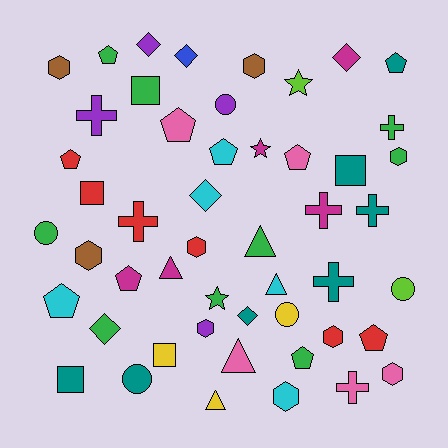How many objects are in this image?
There are 50 objects.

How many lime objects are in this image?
There are 2 lime objects.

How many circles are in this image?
There are 5 circles.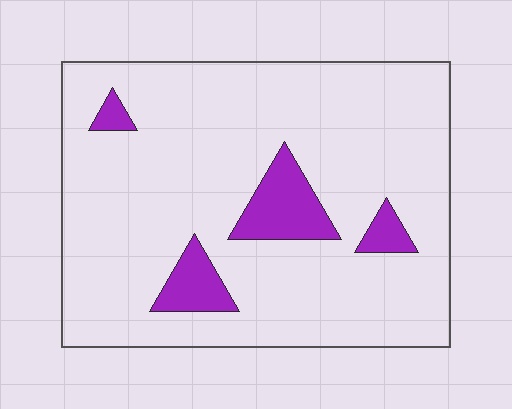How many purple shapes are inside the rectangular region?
4.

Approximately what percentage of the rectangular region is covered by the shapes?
Approximately 10%.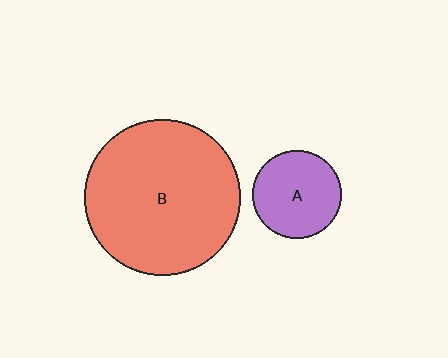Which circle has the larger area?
Circle B (red).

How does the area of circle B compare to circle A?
Approximately 3.1 times.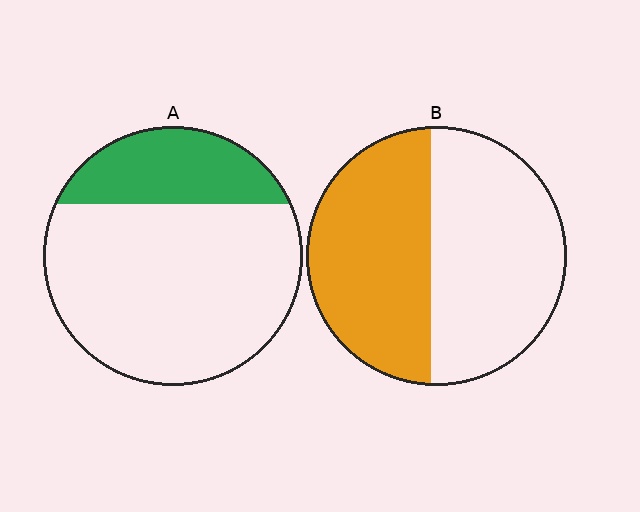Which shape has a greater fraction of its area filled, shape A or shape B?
Shape B.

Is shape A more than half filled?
No.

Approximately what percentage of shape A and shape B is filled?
A is approximately 25% and B is approximately 45%.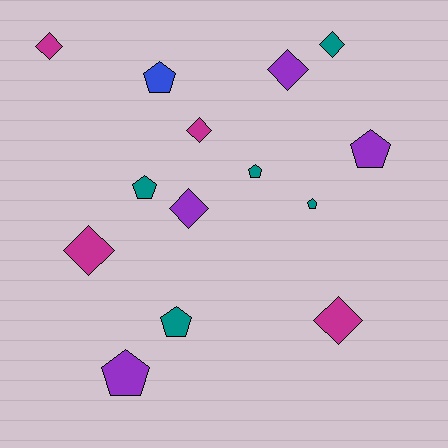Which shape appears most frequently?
Pentagon, with 7 objects.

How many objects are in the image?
There are 14 objects.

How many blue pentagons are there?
There is 1 blue pentagon.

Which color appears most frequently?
Teal, with 5 objects.